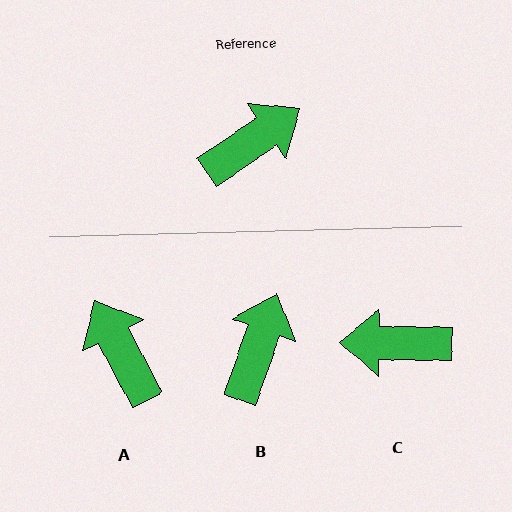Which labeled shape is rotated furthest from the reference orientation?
C, about 145 degrees away.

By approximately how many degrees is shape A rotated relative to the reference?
Approximately 83 degrees counter-clockwise.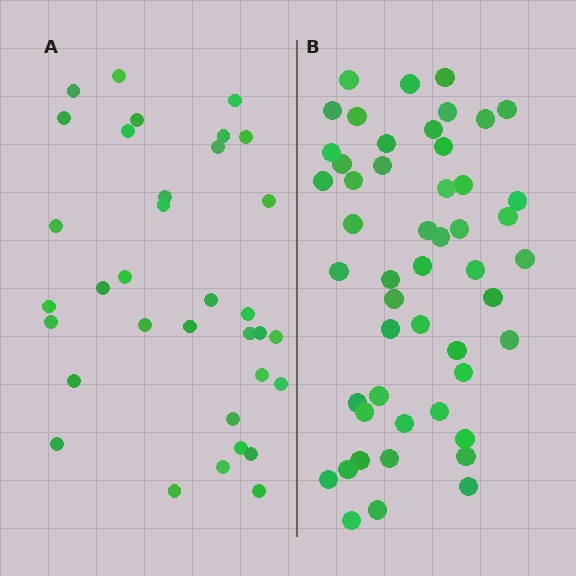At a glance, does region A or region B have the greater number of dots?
Region B (the right region) has more dots.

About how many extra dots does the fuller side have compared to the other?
Region B has approximately 15 more dots than region A.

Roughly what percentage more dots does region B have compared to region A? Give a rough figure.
About 45% more.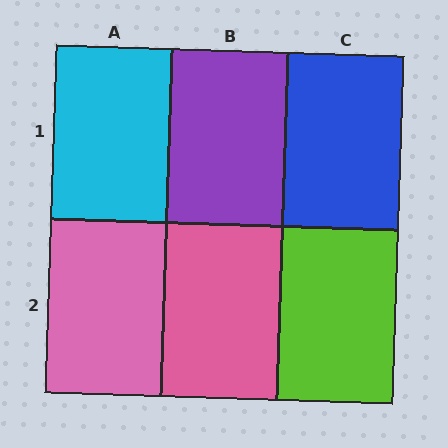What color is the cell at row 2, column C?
Lime.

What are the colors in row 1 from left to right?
Cyan, purple, blue.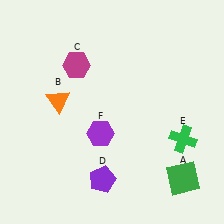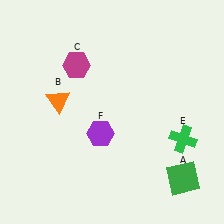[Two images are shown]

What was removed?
The purple pentagon (D) was removed in Image 2.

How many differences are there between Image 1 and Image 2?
There is 1 difference between the two images.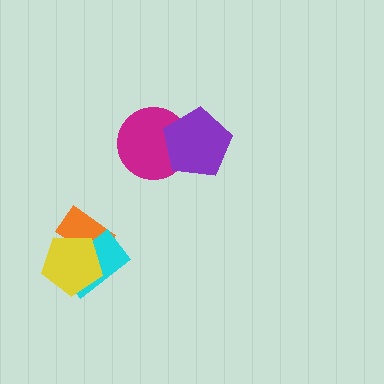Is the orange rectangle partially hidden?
Yes, it is partially covered by another shape.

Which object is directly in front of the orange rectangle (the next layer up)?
The cyan rectangle is directly in front of the orange rectangle.